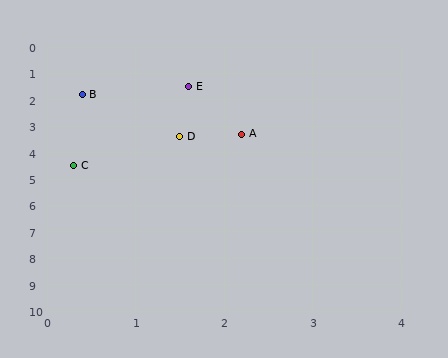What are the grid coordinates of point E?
Point E is at approximately (1.6, 1.5).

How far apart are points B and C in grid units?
Points B and C are about 2.7 grid units apart.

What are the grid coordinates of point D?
Point D is at approximately (1.5, 3.4).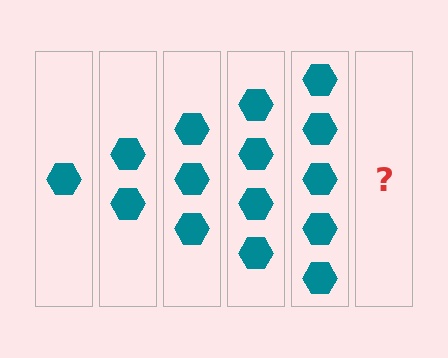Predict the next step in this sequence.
The next step is 6 hexagons.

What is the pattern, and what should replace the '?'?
The pattern is that each step adds one more hexagon. The '?' should be 6 hexagons.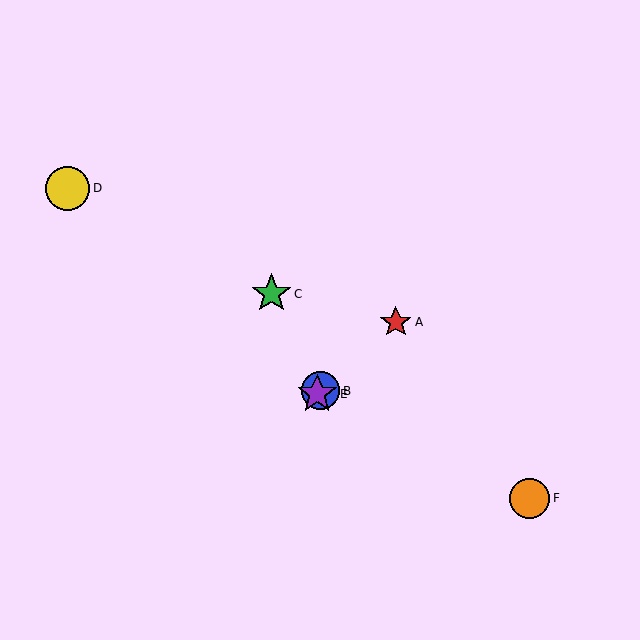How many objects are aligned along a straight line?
3 objects (A, B, E) are aligned along a straight line.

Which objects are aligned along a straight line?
Objects A, B, E are aligned along a straight line.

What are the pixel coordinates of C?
Object C is at (271, 294).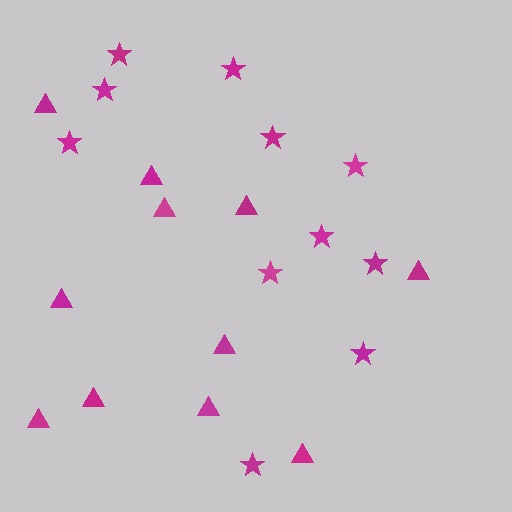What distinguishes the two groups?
There are 2 groups: one group of stars (11) and one group of triangles (11).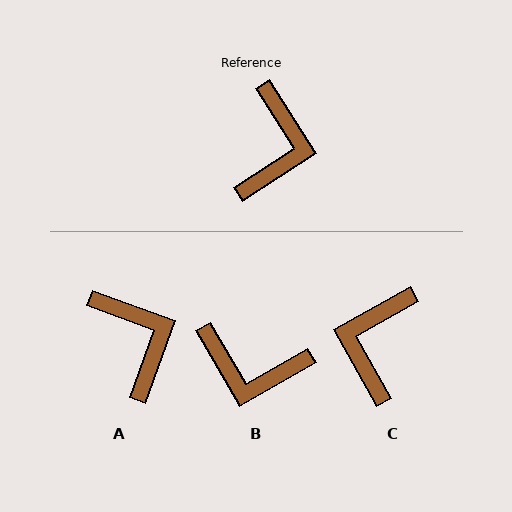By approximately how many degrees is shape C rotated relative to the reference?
Approximately 177 degrees counter-clockwise.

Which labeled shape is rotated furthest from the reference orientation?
C, about 177 degrees away.